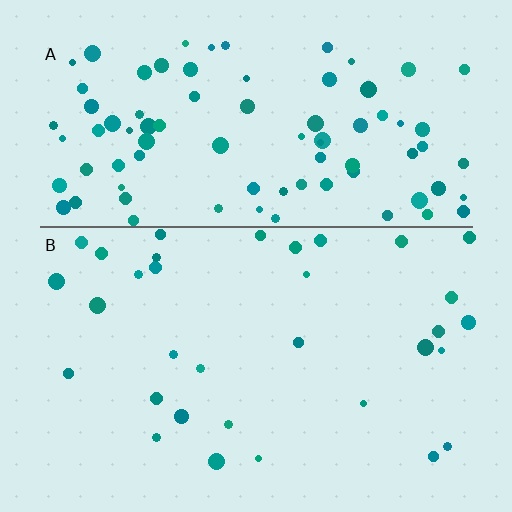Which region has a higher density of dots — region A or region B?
A (the top).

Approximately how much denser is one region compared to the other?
Approximately 2.7× — region A over region B.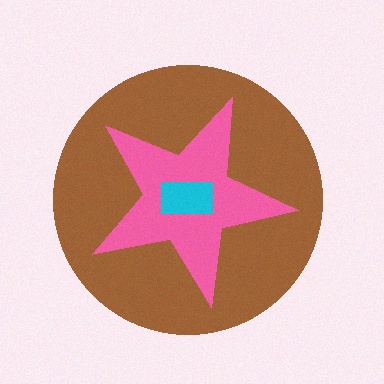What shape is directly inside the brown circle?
The pink star.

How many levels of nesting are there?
3.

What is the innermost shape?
The cyan rectangle.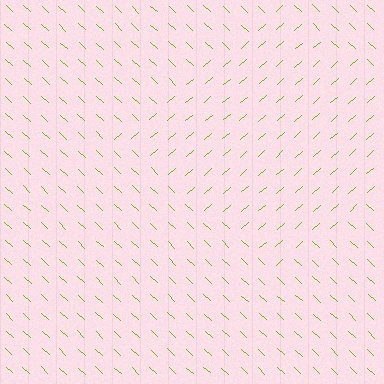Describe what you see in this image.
The image is filled with small lime line segments. A diamond region in the image has lines oriented differently from the surrounding lines, creating a visible texture boundary.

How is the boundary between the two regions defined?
The boundary is defined purely by a change in line orientation (approximately 84 degrees difference). All lines are the same color and thickness.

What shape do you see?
I see a diamond.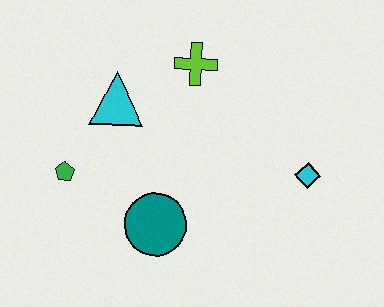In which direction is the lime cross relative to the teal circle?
The lime cross is above the teal circle.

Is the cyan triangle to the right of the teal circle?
No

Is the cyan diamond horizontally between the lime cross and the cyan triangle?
No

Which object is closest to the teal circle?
The green pentagon is closest to the teal circle.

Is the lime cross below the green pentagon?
No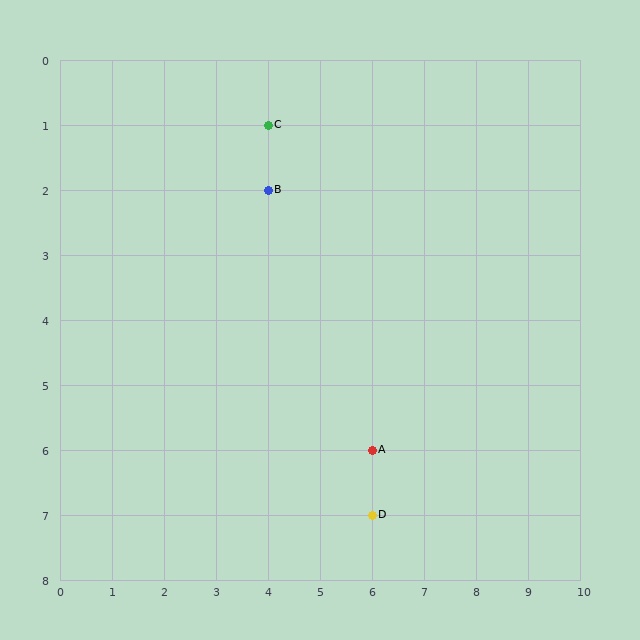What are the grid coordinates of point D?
Point D is at grid coordinates (6, 7).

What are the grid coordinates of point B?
Point B is at grid coordinates (4, 2).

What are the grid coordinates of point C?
Point C is at grid coordinates (4, 1).